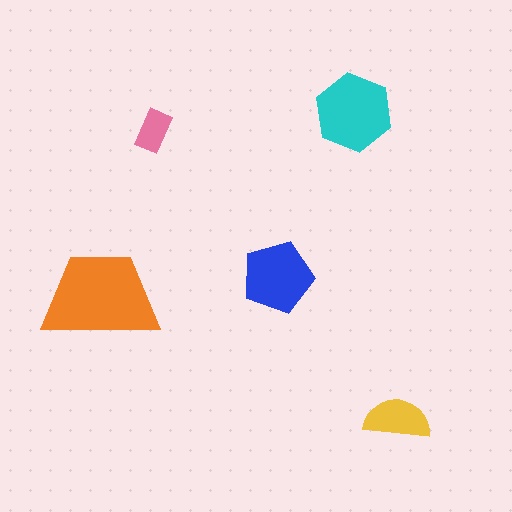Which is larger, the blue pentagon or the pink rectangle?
The blue pentagon.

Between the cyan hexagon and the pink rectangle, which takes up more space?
The cyan hexagon.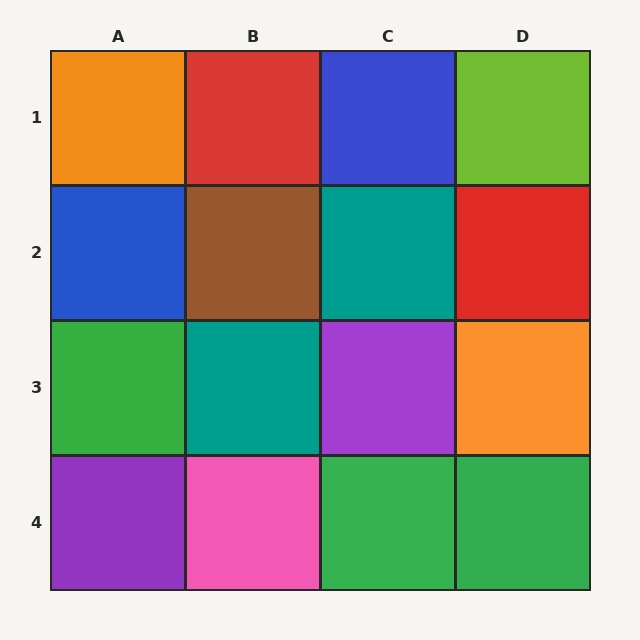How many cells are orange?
2 cells are orange.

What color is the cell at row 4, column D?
Green.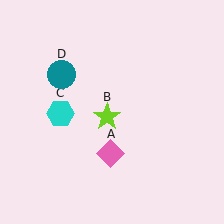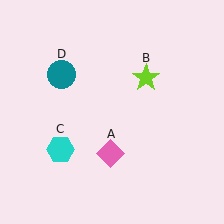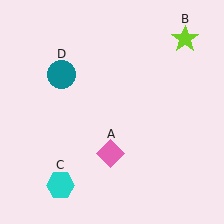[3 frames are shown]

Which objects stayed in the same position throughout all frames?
Pink diamond (object A) and teal circle (object D) remained stationary.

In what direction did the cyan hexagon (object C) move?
The cyan hexagon (object C) moved down.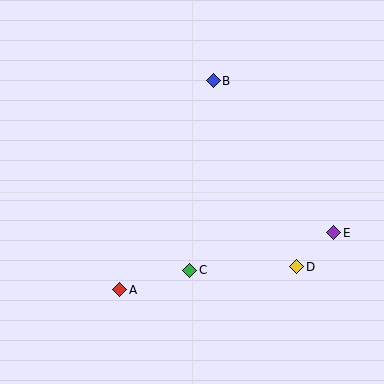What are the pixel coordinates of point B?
Point B is at (213, 81).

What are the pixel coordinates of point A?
Point A is at (120, 290).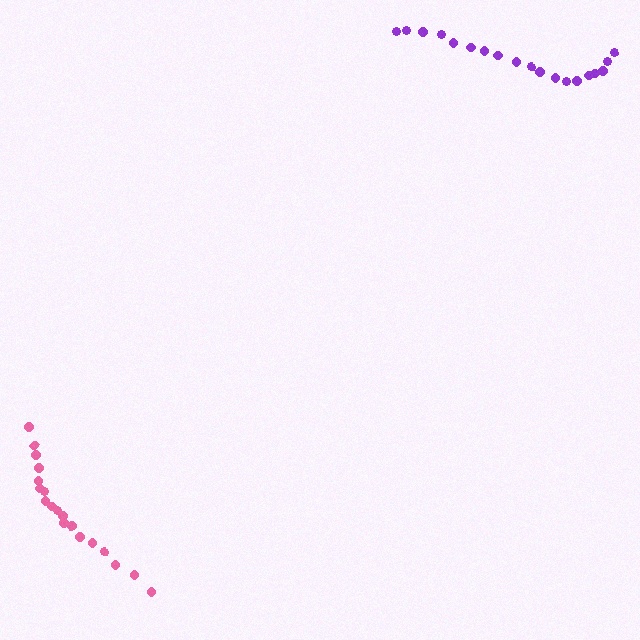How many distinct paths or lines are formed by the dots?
There are 2 distinct paths.